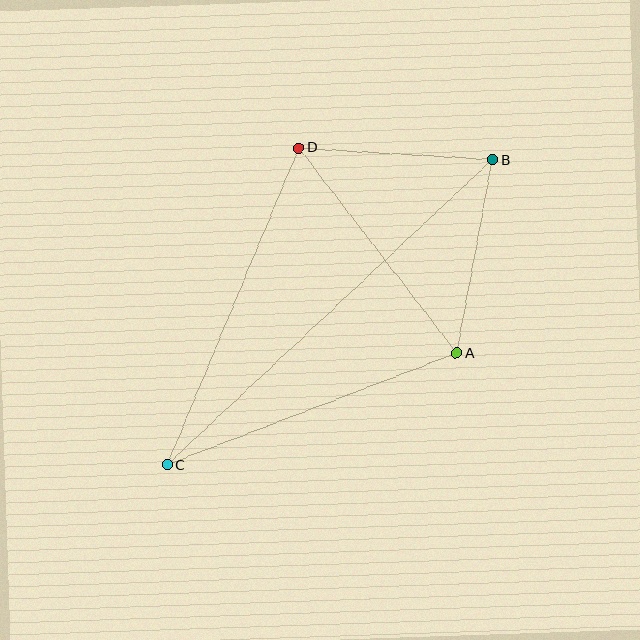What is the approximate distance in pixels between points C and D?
The distance between C and D is approximately 344 pixels.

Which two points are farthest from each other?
Points B and C are farthest from each other.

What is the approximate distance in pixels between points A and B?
The distance between A and B is approximately 196 pixels.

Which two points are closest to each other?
Points B and D are closest to each other.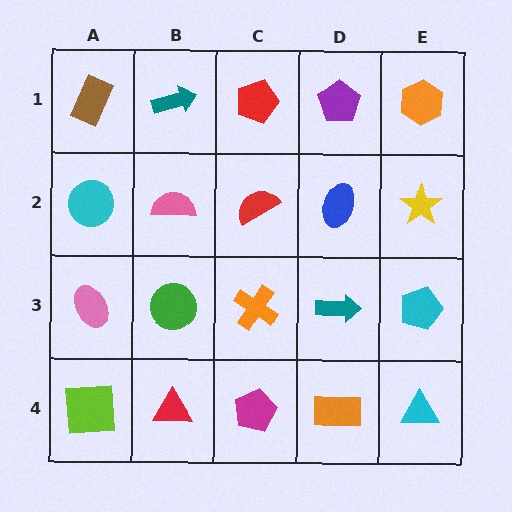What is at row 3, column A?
A pink ellipse.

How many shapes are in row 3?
5 shapes.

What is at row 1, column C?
A red pentagon.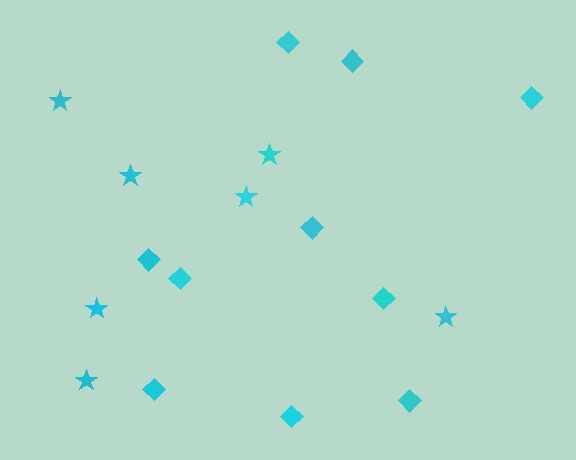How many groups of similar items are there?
There are 2 groups: one group of stars (7) and one group of diamonds (10).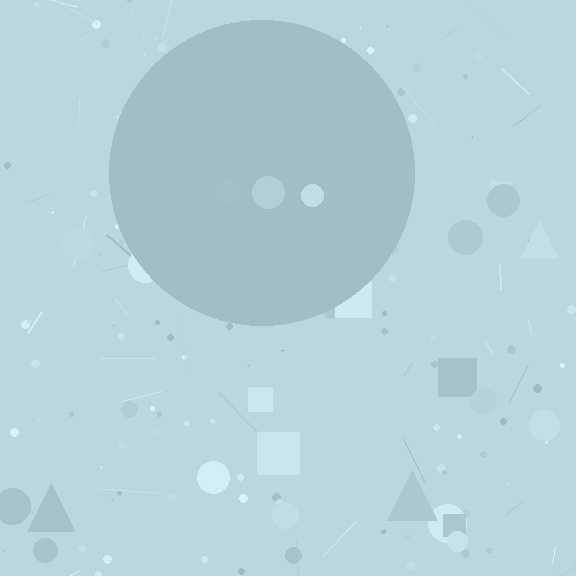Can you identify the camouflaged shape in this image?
The camouflaged shape is a circle.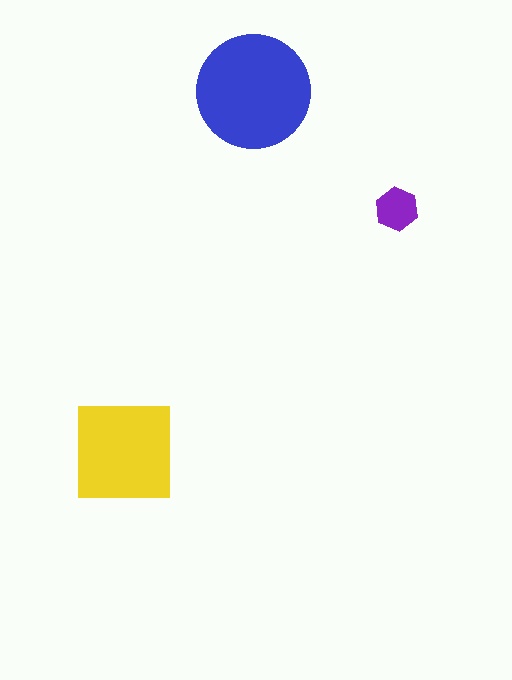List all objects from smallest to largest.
The purple hexagon, the yellow square, the blue circle.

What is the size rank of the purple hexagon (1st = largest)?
3rd.